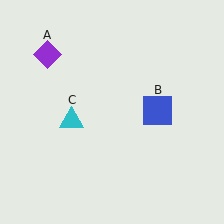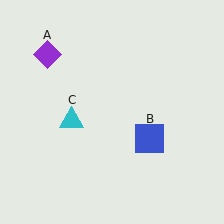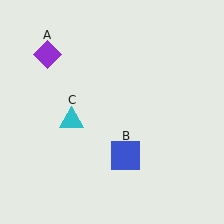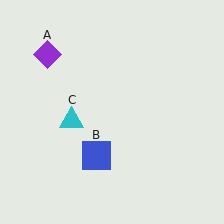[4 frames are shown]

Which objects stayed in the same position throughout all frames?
Purple diamond (object A) and cyan triangle (object C) remained stationary.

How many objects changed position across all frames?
1 object changed position: blue square (object B).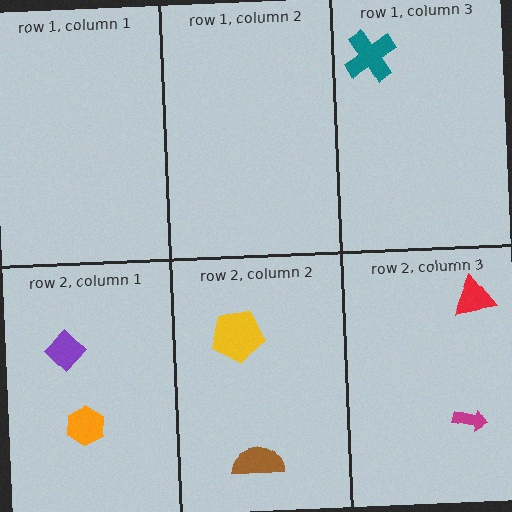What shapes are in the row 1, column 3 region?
The teal cross.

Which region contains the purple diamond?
The row 2, column 1 region.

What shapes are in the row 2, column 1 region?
The purple diamond, the orange hexagon.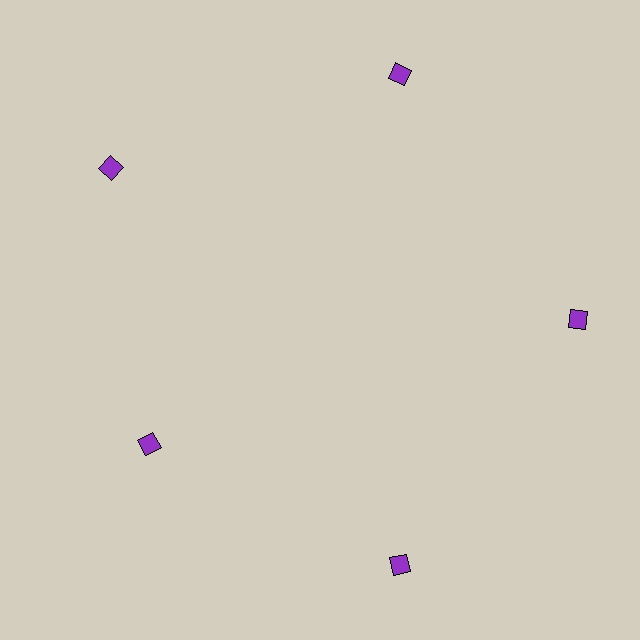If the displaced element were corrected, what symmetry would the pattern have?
It would have 5-fold rotational symmetry — the pattern would map onto itself every 72 degrees.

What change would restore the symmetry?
The symmetry would be restored by moving it outward, back onto the ring so that all 5 diamonds sit at equal angles and equal distance from the center.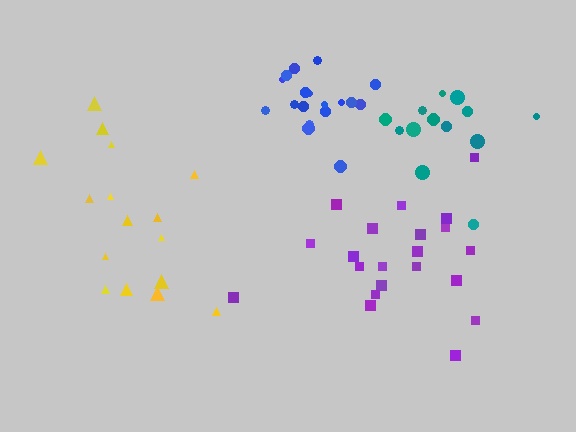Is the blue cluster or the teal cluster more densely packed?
Blue.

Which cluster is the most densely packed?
Blue.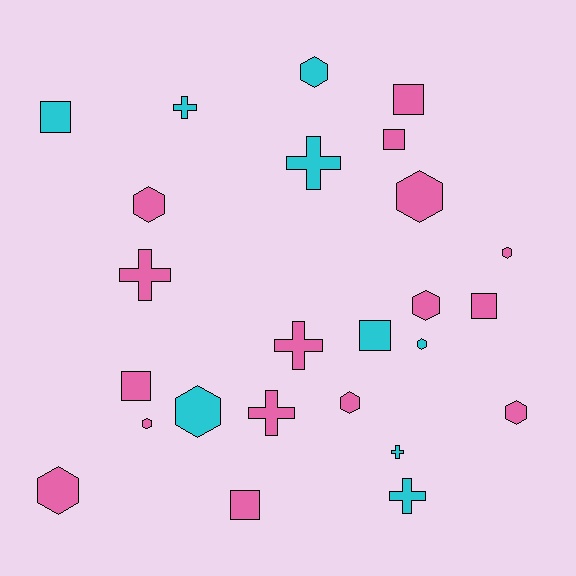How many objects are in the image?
There are 25 objects.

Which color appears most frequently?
Pink, with 16 objects.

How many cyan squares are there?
There are 2 cyan squares.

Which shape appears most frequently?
Hexagon, with 11 objects.